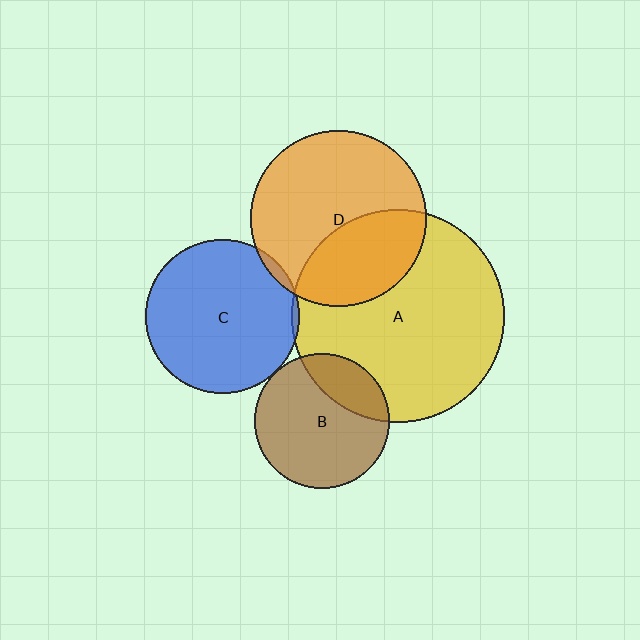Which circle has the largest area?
Circle A (yellow).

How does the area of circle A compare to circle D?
Approximately 1.5 times.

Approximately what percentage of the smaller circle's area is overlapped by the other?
Approximately 5%.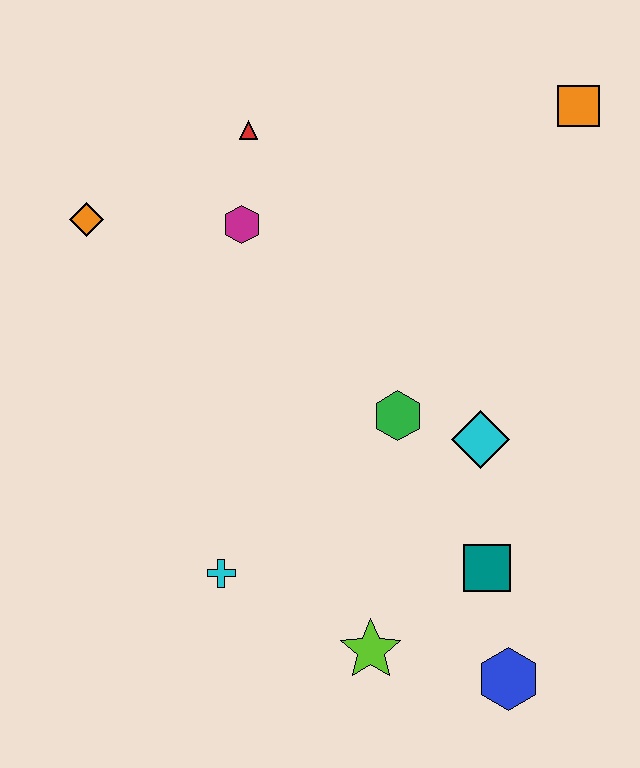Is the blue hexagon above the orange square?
No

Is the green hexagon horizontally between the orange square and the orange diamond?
Yes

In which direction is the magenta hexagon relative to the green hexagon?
The magenta hexagon is above the green hexagon.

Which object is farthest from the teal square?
The orange diamond is farthest from the teal square.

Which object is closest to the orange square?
The red triangle is closest to the orange square.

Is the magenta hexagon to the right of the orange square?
No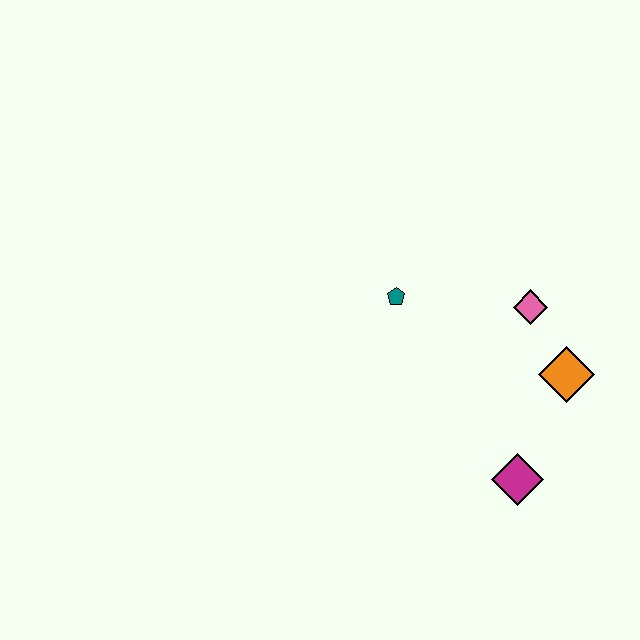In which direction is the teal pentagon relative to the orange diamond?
The teal pentagon is to the left of the orange diamond.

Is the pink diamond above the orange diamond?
Yes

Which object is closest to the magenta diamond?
The orange diamond is closest to the magenta diamond.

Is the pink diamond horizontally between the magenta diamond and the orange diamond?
Yes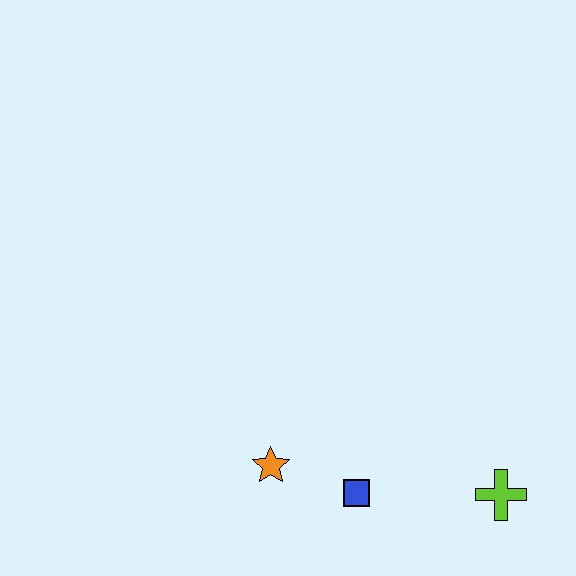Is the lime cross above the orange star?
No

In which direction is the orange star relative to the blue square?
The orange star is to the left of the blue square.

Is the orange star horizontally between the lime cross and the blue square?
No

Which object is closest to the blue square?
The orange star is closest to the blue square.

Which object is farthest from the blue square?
The lime cross is farthest from the blue square.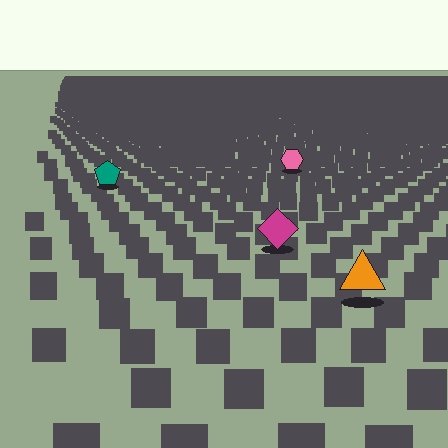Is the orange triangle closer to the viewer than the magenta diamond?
Yes. The orange triangle is closer — you can tell from the texture gradient: the ground texture is coarser near it.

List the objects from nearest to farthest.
From nearest to farthest: the orange triangle, the magenta diamond, the teal pentagon, the pink hexagon.